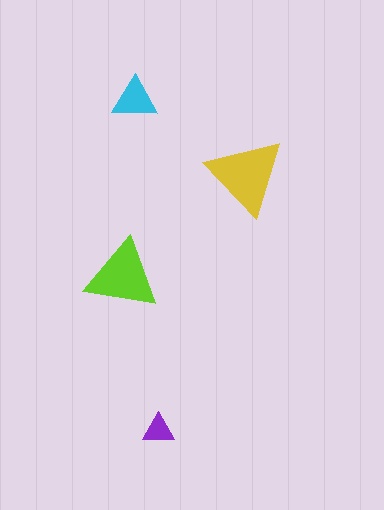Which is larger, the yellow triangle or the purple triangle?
The yellow one.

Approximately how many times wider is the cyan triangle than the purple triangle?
About 1.5 times wider.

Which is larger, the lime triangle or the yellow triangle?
The yellow one.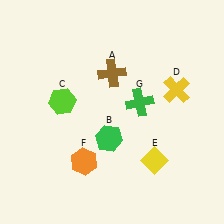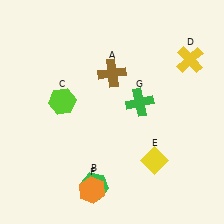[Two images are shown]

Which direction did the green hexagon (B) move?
The green hexagon (B) moved down.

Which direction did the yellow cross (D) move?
The yellow cross (D) moved up.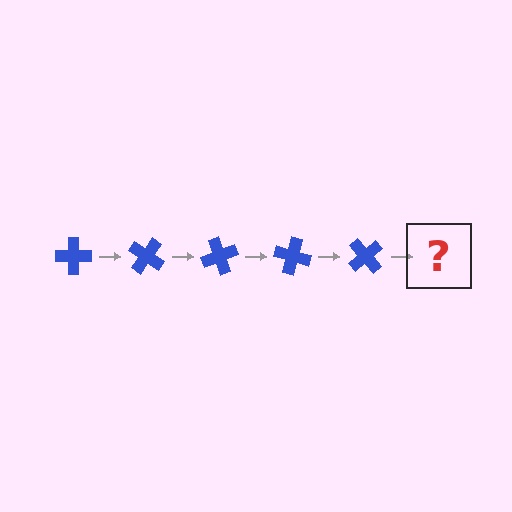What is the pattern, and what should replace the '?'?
The pattern is that the cross rotates 35 degrees each step. The '?' should be a blue cross rotated 175 degrees.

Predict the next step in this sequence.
The next step is a blue cross rotated 175 degrees.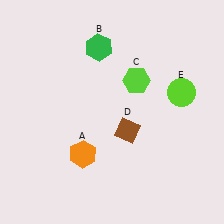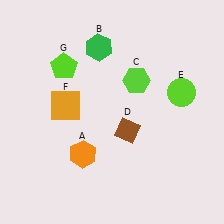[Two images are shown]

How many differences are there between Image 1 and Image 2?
There are 2 differences between the two images.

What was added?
An orange square (F), a lime pentagon (G) were added in Image 2.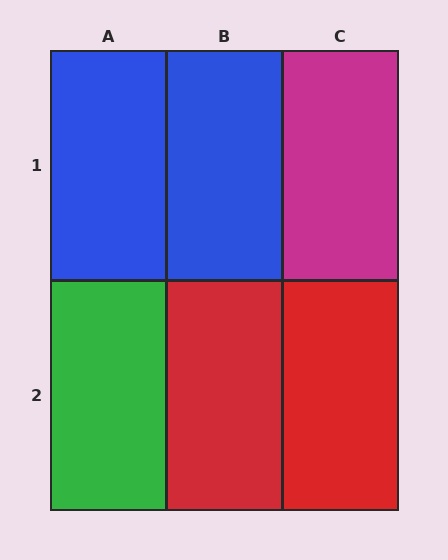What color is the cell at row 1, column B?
Blue.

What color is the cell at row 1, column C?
Magenta.